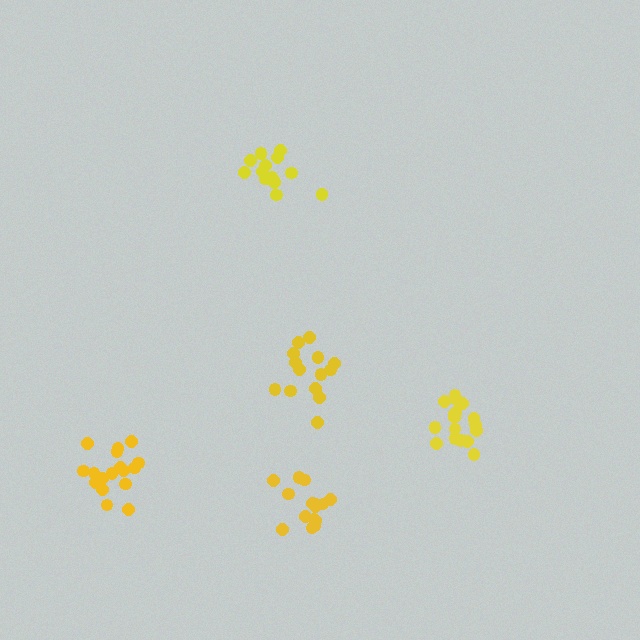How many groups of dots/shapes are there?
There are 5 groups.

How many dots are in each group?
Group 1: 14 dots, Group 2: 17 dots, Group 3: 14 dots, Group 4: 16 dots, Group 5: 17 dots (78 total).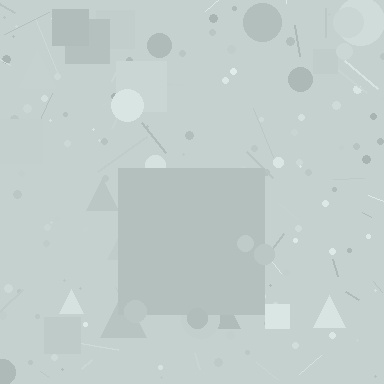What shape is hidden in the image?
A square is hidden in the image.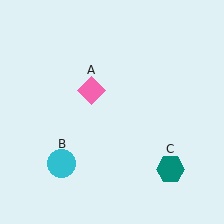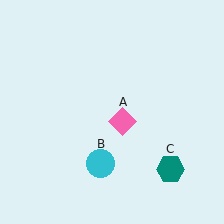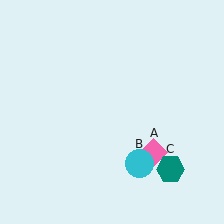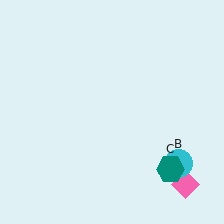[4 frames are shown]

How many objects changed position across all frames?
2 objects changed position: pink diamond (object A), cyan circle (object B).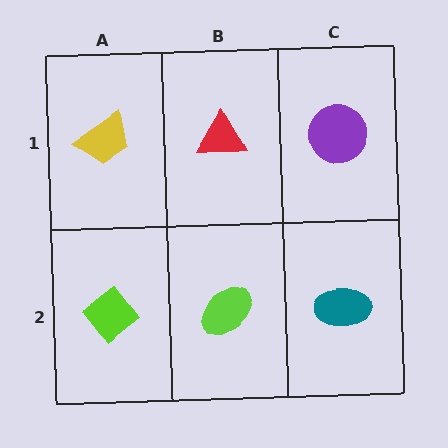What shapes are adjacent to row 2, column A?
A yellow trapezoid (row 1, column A), a lime ellipse (row 2, column B).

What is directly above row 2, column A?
A yellow trapezoid.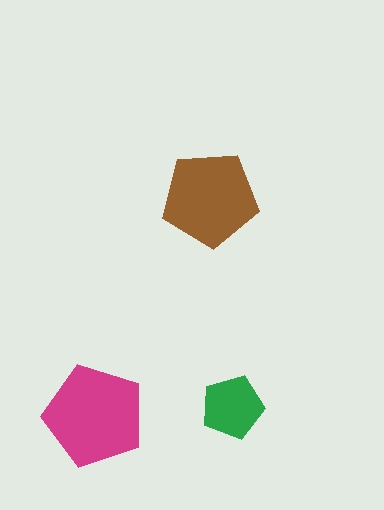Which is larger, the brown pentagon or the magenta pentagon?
The magenta one.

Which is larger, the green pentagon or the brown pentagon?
The brown one.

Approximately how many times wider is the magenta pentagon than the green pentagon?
About 1.5 times wider.